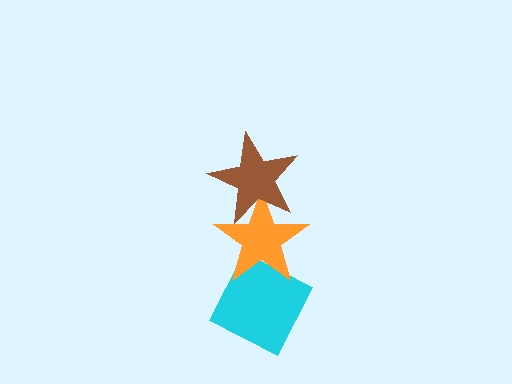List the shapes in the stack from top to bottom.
From top to bottom: the brown star, the orange star, the cyan diamond.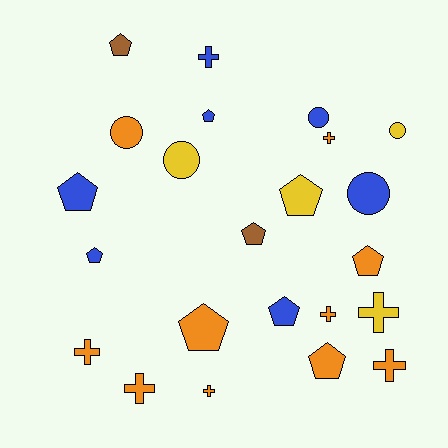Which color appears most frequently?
Orange, with 10 objects.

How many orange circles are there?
There is 1 orange circle.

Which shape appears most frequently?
Pentagon, with 10 objects.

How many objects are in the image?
There are 23 objects.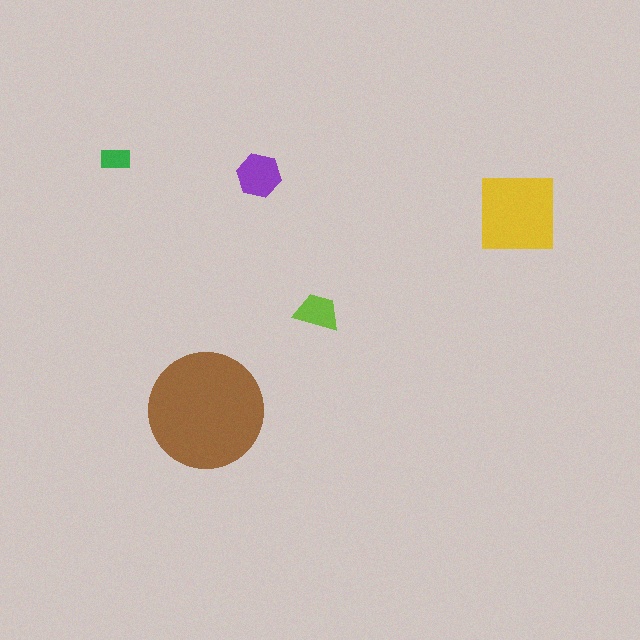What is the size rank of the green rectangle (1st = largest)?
5th.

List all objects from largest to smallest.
The brown circle, the yellow square, the purple hexagon, the lime trapezoid, the green rectangle.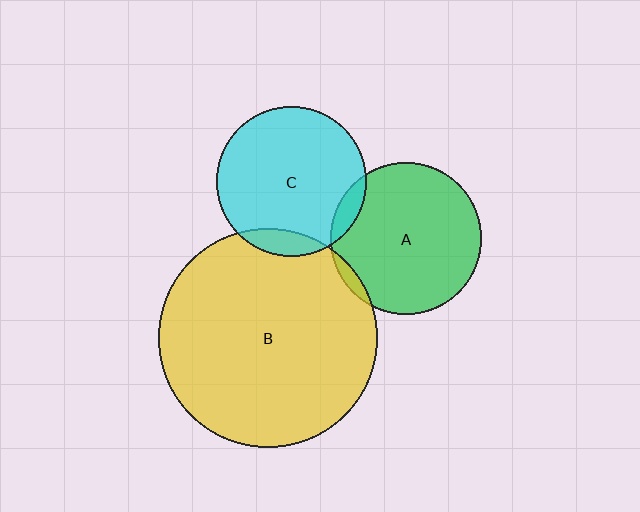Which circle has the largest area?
Circle B (yellow).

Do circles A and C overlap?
Yes.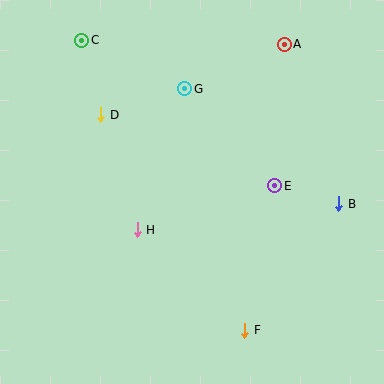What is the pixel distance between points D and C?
The distance between D and C is 77 pixels.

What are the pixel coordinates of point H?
Point H is at (137, 230).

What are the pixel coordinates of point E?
Point E is at (275, 186).